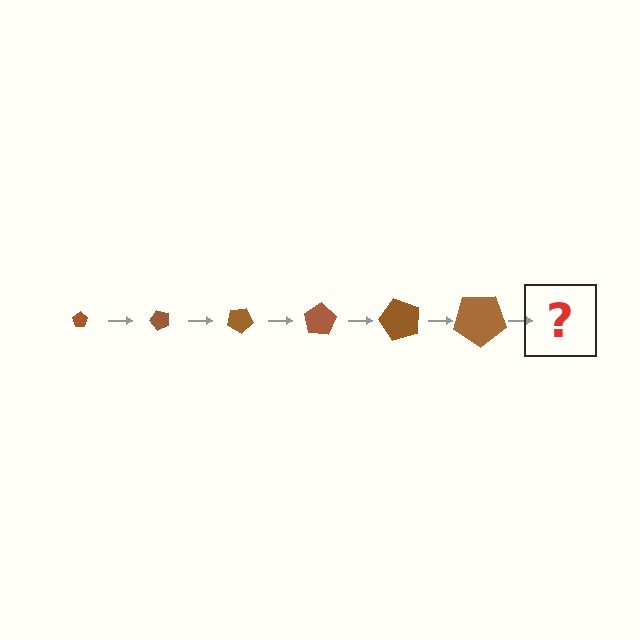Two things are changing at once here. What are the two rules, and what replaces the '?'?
The two rules are that the pentagon grows larger each step and it rotates 50 degrees each step. The '?' should be a pentagon, larger than the previous one and rotated 300 degrees from the start.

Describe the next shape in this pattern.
It should be a pentagon, larger than the previous one and rotated 300 degrees from the start.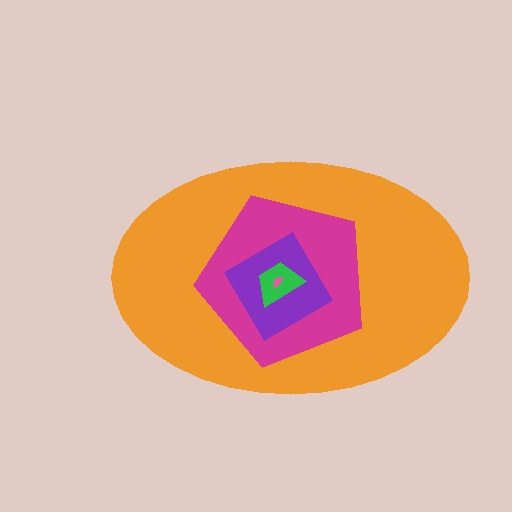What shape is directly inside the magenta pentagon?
The purple diamond.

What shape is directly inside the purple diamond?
The green trapezoid.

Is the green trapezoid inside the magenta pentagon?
Yes.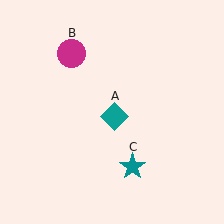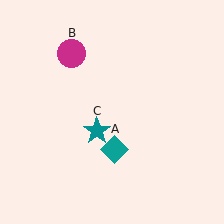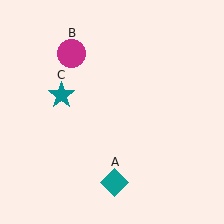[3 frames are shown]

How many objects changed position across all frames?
2 objects changed position: teal diamond (object A), teal star (object C).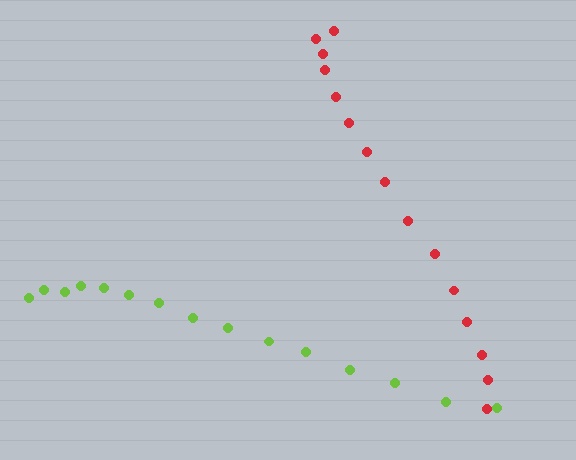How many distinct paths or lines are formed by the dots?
There are 2 distinct paths.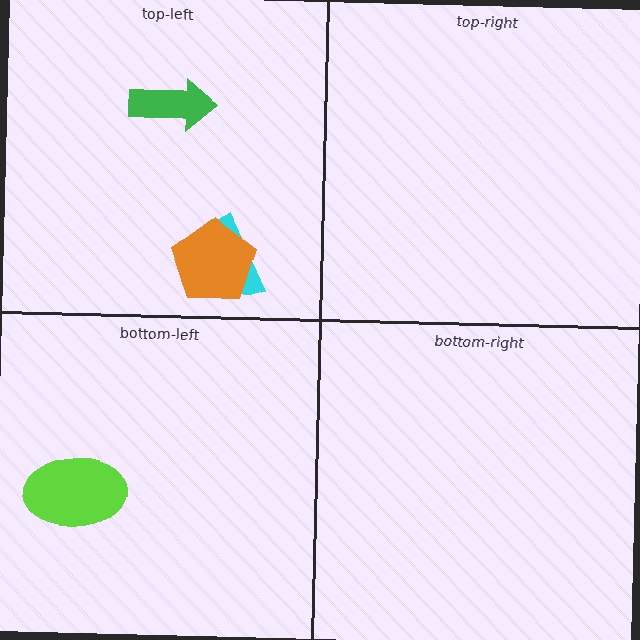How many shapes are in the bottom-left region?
1.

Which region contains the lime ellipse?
The bottom-left region.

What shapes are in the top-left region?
The cyan semicircle, the green arrow, the orange pentagon.